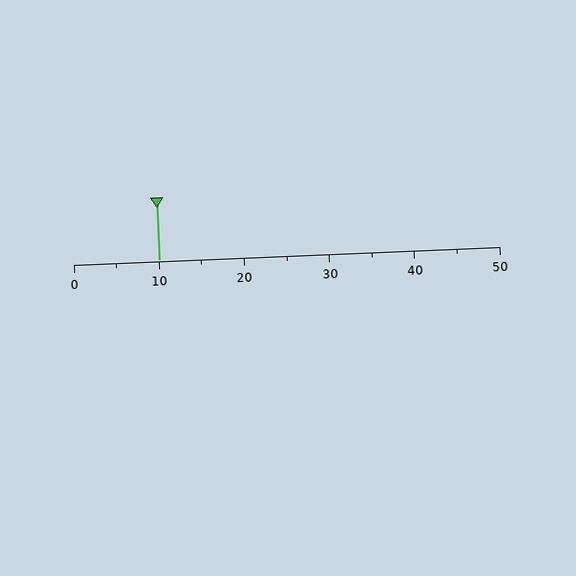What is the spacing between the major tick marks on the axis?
The major ticks are spaced 10 apart.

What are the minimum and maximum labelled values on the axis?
The axis runs from 0 to 50.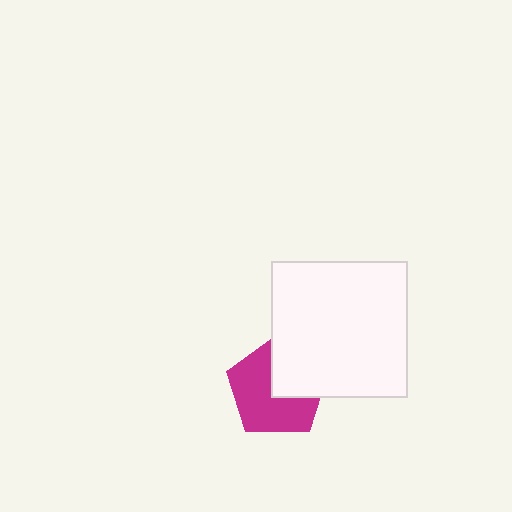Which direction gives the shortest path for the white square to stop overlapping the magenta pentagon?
Moving toward the upper-right gives the shortest separation.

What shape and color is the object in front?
The object in front is a white square.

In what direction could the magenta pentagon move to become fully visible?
The magenta pentagon could move toward the lower-left. That would shift it out from behind the white square entirely.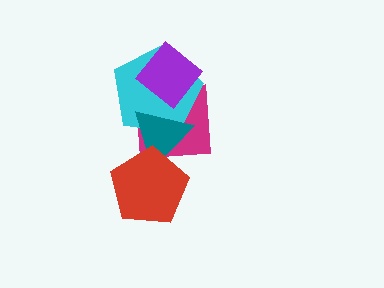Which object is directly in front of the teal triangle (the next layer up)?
The purple diamond is directly in front of the teal triangle.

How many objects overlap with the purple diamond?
3 objects overlap with the purple diamond.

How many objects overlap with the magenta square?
4 objects overlap with the magenta square.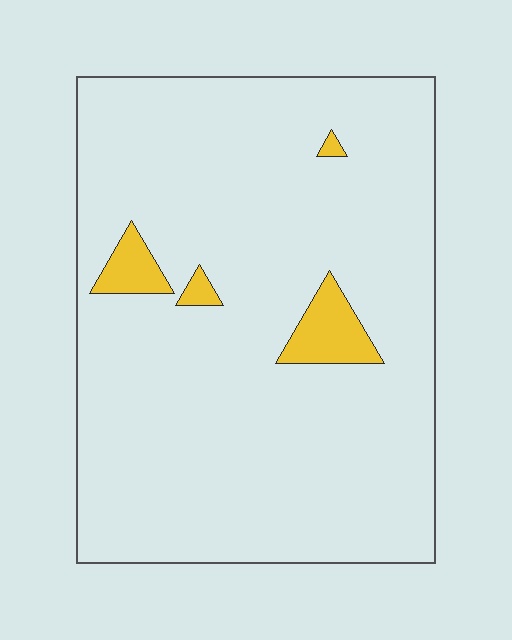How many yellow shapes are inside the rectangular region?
4.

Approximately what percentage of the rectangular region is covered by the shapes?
Approximately 5%.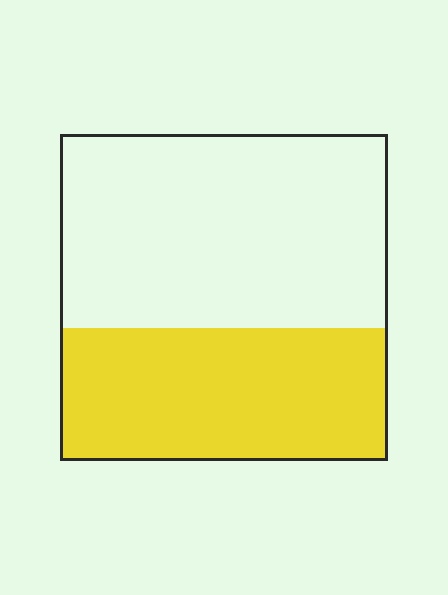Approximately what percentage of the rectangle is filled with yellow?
Approximately 40%.